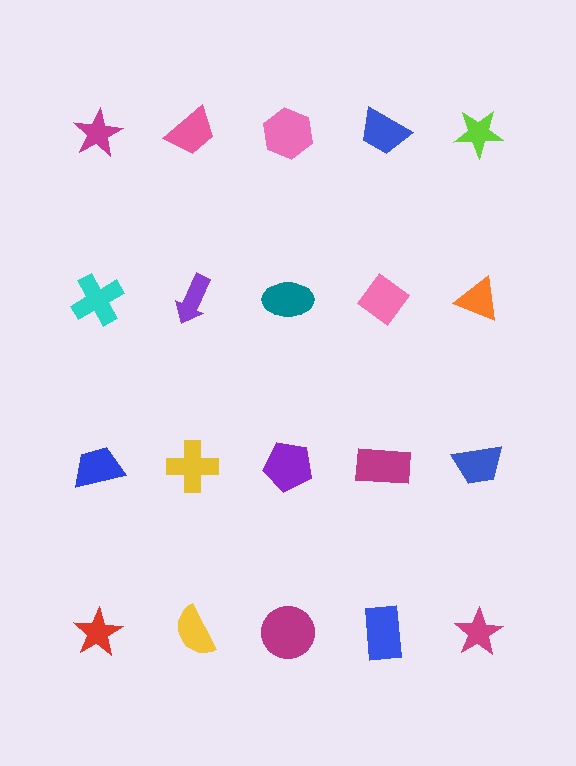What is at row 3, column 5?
A blue trapezoid.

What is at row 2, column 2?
A purple arrow.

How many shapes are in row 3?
5 shapes.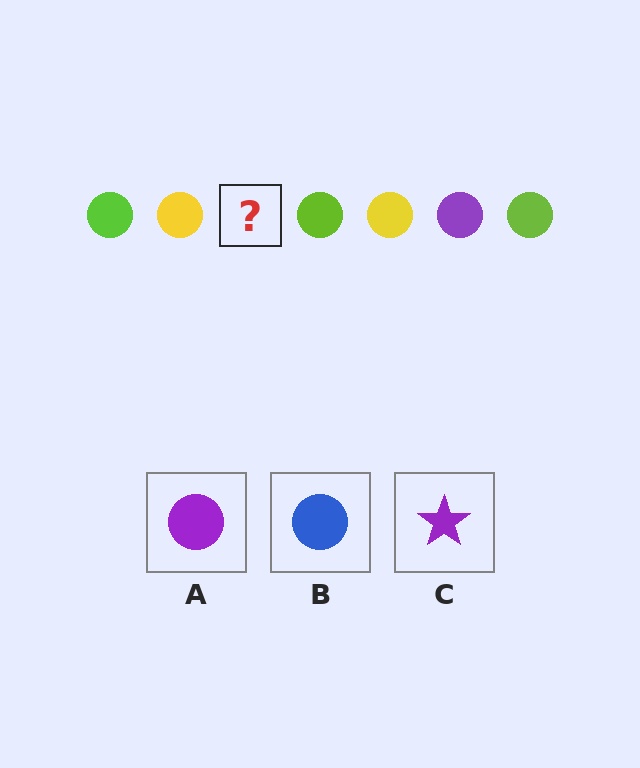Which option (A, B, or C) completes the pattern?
A.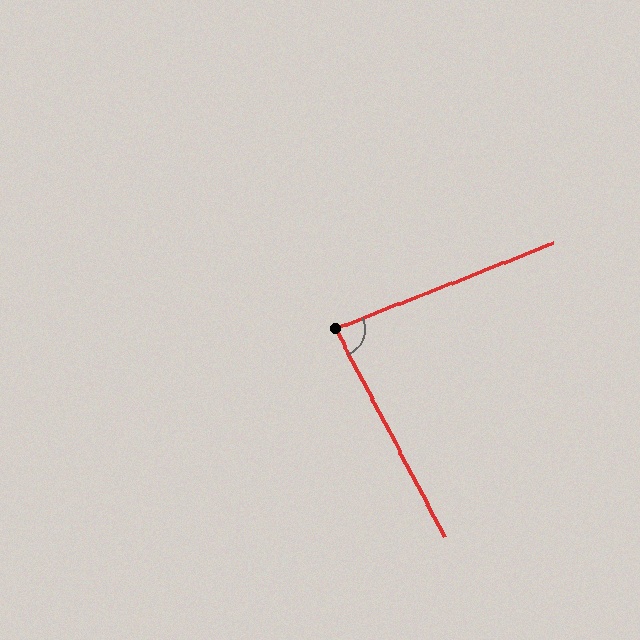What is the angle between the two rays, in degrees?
Approximately 84 degrees.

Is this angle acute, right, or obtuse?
It is acute.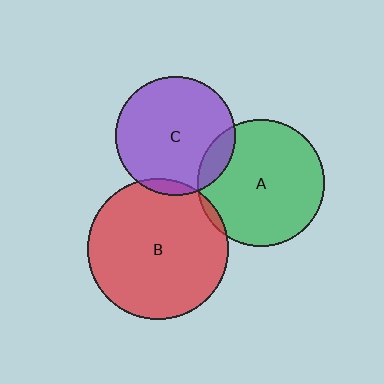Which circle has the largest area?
Circle B (red).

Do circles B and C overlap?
Yes.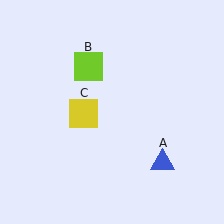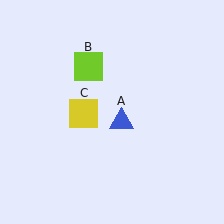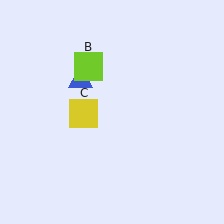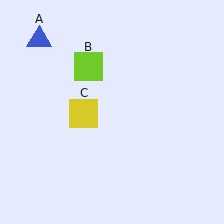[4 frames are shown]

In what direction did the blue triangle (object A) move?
The blue triangle (object A) moved up and to the left.